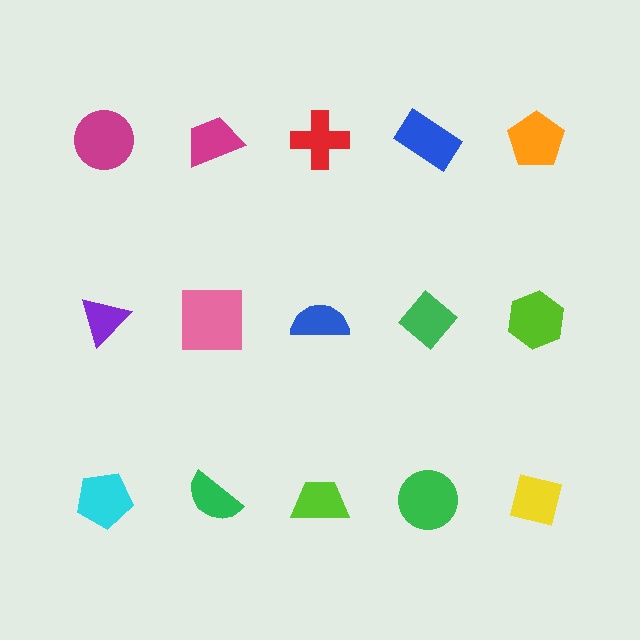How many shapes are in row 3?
5 shapes.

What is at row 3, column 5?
A yellow square.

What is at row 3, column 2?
A green semicircle.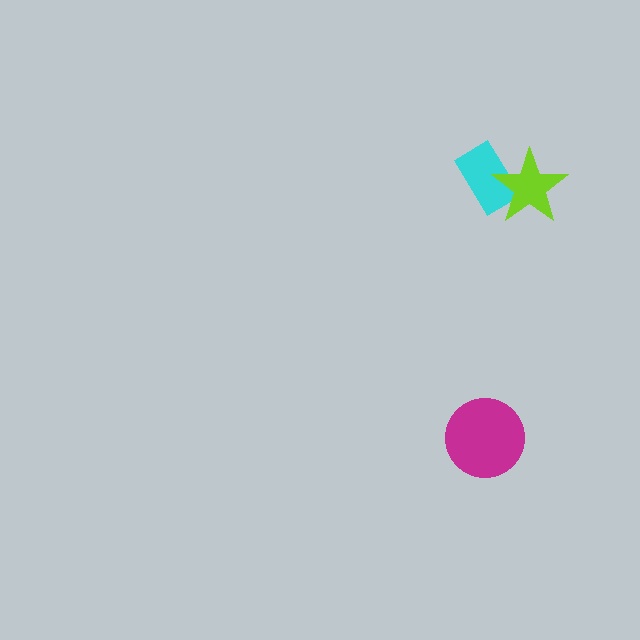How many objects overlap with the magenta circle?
0 objects overlap with the magenta circle.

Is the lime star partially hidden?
No, no other shape covers it.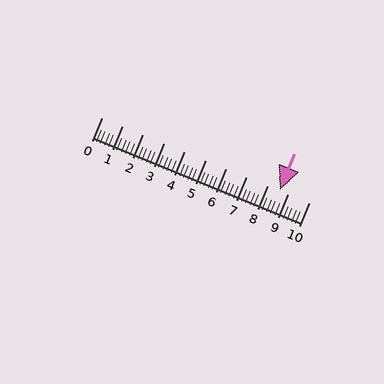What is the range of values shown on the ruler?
The ruler shows values from 0 to 10.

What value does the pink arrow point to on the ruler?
The pink arrow points to approximately 8.6.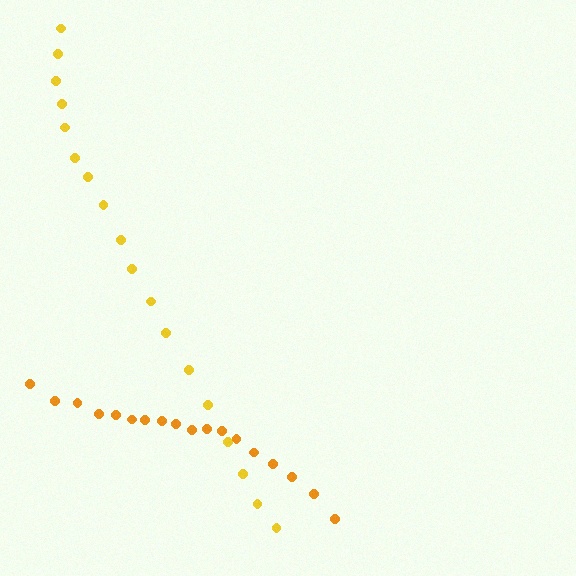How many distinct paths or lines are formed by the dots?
There are 2 distinct paths.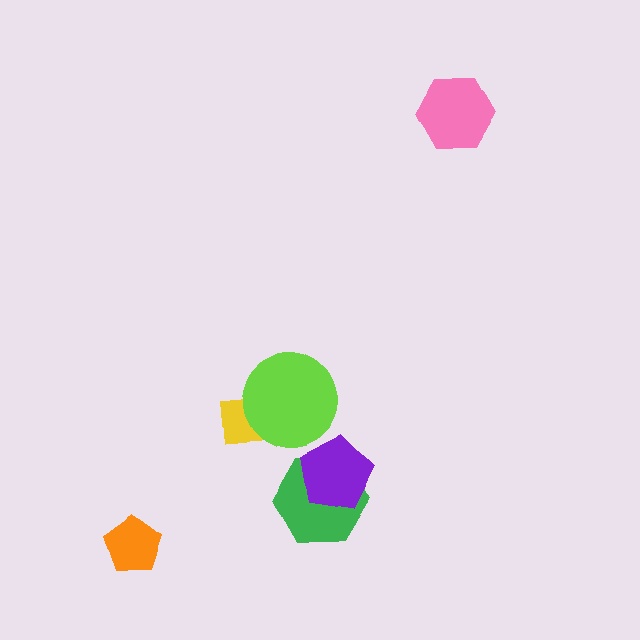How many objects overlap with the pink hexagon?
0 objects overlap with the pink hexagon.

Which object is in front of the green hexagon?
The purple pentagon is in front of the green hexagon.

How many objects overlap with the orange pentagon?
0 objects overlap with the orange pentagon.